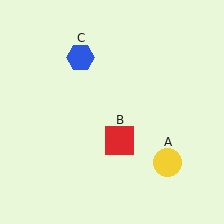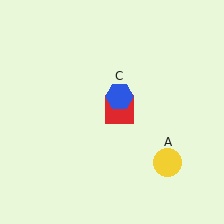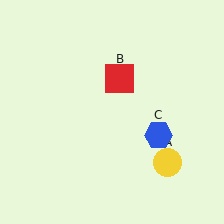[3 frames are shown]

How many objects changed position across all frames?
2 objects changed position: red square (object B), blue hexagon (object C).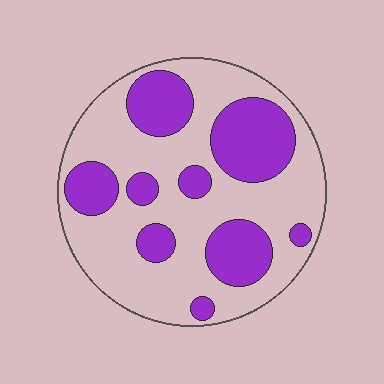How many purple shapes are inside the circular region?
9.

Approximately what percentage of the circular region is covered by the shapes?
Approximately 35%.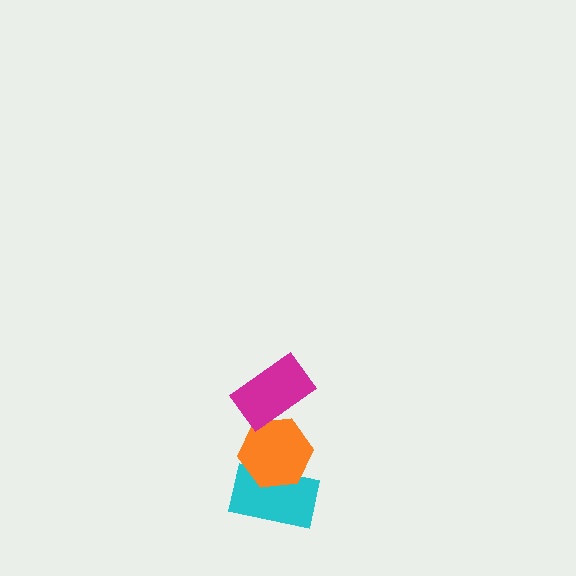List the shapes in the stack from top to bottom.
From top to bottom: the magenta rectangle, the orange hexagon, the cyan rectangle.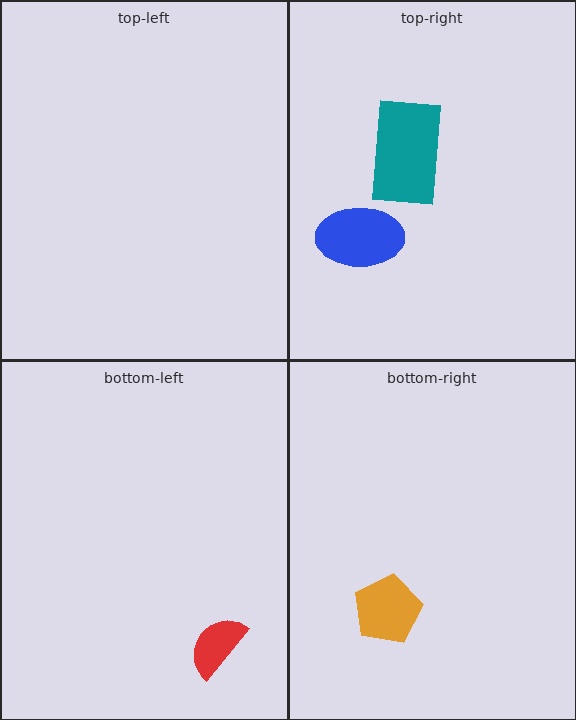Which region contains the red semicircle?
The bottom-left region.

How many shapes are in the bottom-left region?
1.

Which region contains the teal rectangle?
The top-right region.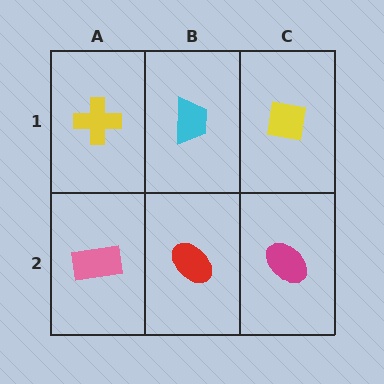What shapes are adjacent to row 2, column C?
A yellow square (row 1, column C), a red ellipse (row 2, column B).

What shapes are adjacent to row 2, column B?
A cyan trapezoid (row 1, column B), a pink rectangle (row 2, column A), a magenta ellipse (row 2, column C).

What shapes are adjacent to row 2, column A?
A yellow cross (row 1, column A), a red ellipse (row 2, column B).